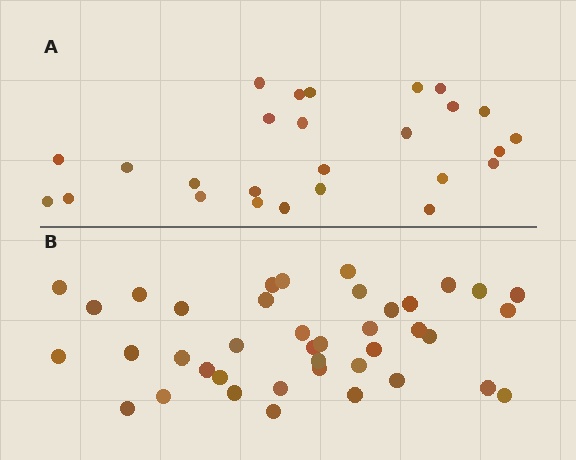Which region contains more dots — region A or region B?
Region B (the bottom region) has more dots.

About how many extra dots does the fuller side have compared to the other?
Region B has approximately 15 more dots than region A.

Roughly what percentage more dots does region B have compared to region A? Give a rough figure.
About 55% more.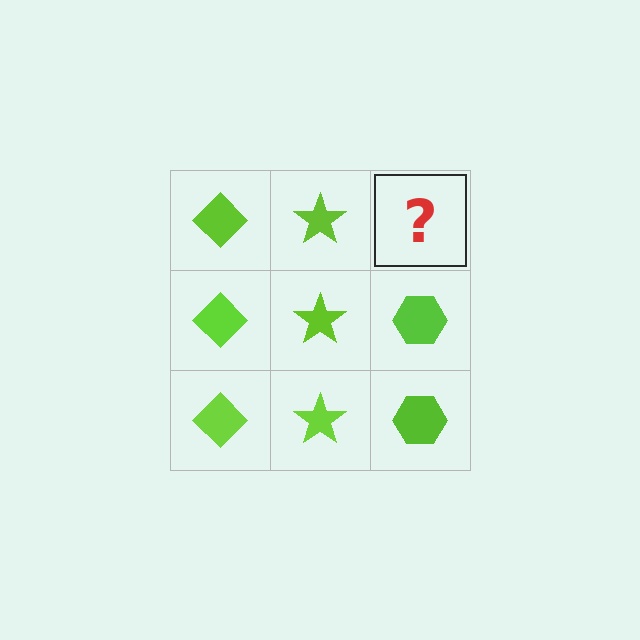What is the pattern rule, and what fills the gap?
The rule is that each column has a consistent shape. The gap should be filled with a lime hexagon.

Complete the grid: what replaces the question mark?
The question mark should be replaced with a lime hexagon.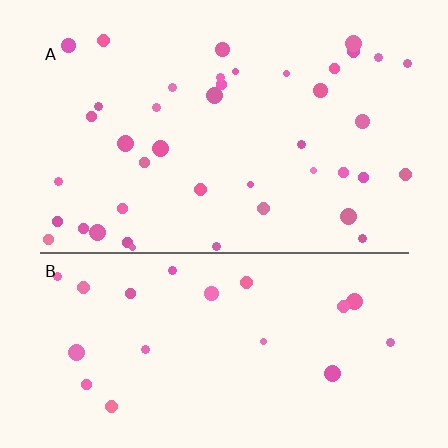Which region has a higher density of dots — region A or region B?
A (the top).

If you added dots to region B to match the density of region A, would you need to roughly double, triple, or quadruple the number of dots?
Approximately double.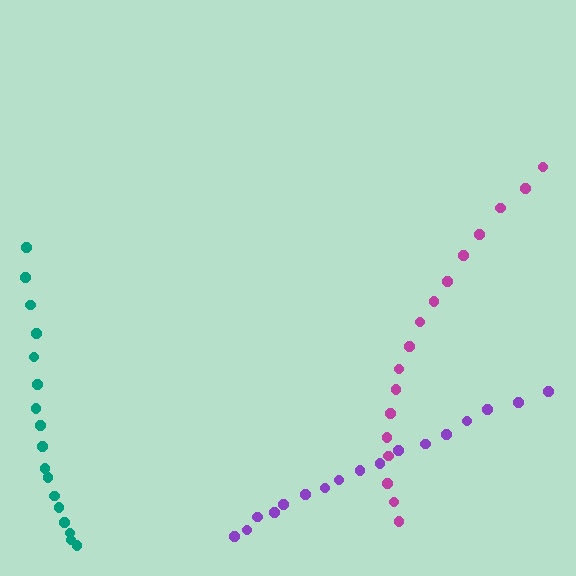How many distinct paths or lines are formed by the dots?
There are 3 distinct paths.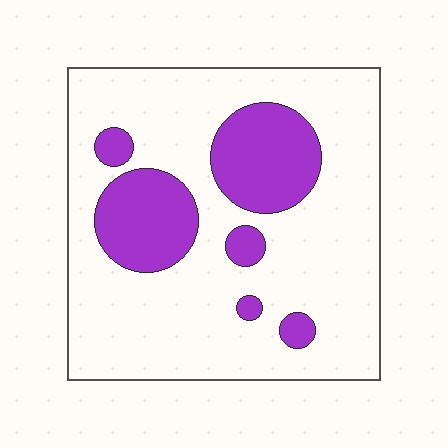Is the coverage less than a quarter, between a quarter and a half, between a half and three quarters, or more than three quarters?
Less than a quarter.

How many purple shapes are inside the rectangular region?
6.